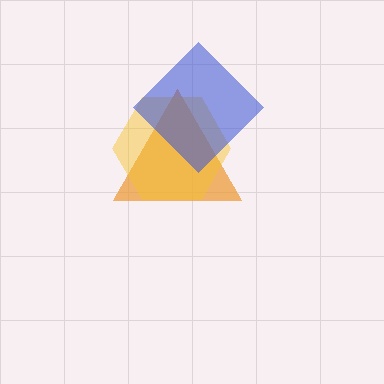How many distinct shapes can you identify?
There are 3 distinct shapes: an orange triangle, a yellow hexagon, a blue diamond.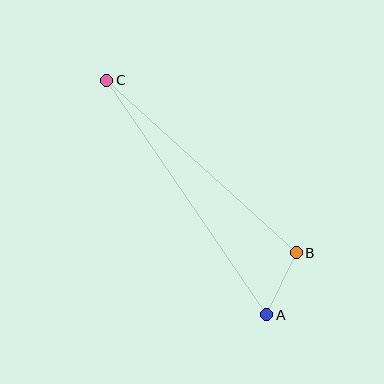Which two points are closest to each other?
Points A and B are closest to each other.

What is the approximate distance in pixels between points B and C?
The distance between B and C is approximately 256 pixels.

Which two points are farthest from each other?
Points A and C are farthest from each other.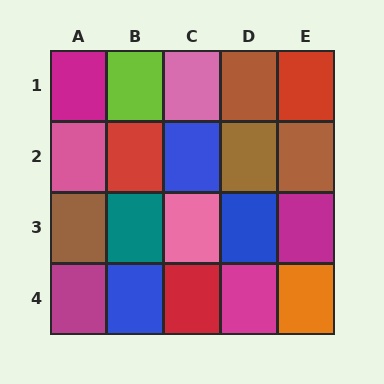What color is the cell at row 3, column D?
Blue.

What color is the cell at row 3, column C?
Pink.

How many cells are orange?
1 cell is orange.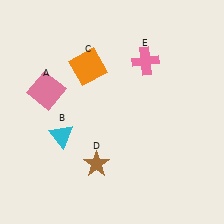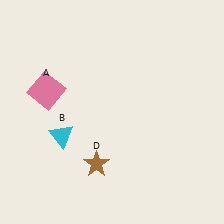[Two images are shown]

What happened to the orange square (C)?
The orange square (C) was removed in Image 2. It was in the top-left area of Image 1.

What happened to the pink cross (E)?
The pink cross (E) was removed in Image 2. It was in the top-right area of Image 1.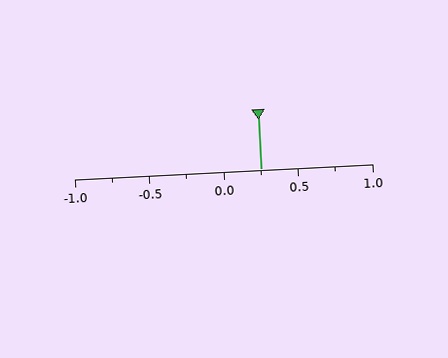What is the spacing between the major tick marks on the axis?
The major ticks are spaced 0.5 apart.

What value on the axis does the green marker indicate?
The marker indicates approximately 0.25.